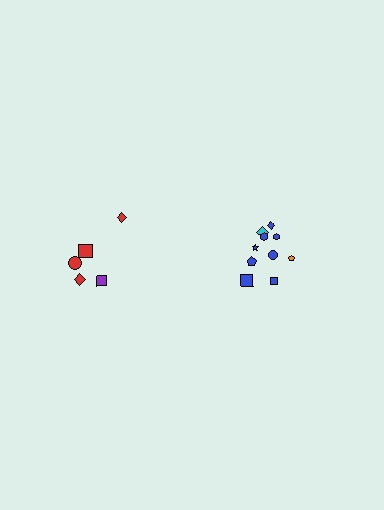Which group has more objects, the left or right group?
The right group.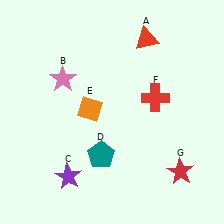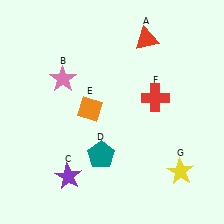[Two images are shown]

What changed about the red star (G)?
In Image 1, G is red. In Image 2, it changed to yellow.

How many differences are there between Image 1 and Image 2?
There is 1 difference between the two images.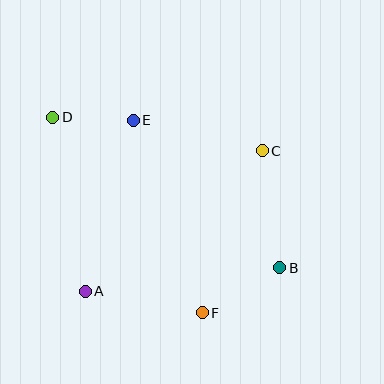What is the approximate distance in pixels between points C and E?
The distance between C and E is approximately 133 pixels.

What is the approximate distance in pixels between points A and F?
The distance between A and F is approximately 119 pixels.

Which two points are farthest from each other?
Points B and D are farthest from each other.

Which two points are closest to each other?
Points D and E are closest to each other.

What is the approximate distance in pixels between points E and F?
The distance between E and F is approximately 204 pixels.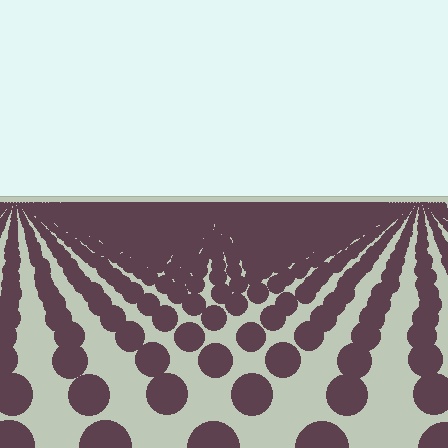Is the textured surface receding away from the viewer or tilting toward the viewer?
The surface is receding away from the viewer. Texture elements get smaller and denser toward the top.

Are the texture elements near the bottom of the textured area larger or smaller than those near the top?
Larger. Near the bottom, elements are closer to the viewer and appear at a bigger on-screen size.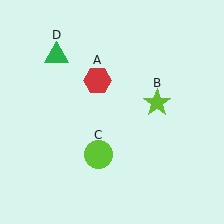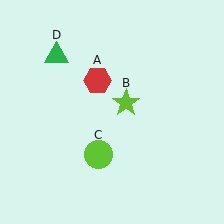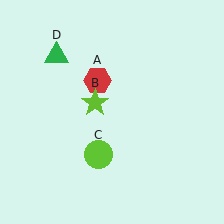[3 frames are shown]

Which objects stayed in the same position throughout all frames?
Red hexagon (object A) and lime circle (object C) and green triangle (object D) remained stationary.